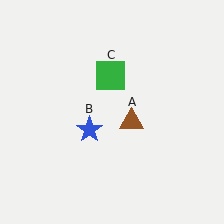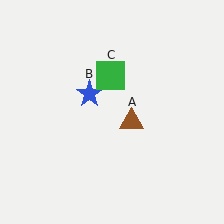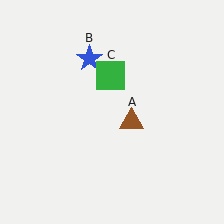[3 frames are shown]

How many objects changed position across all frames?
1 object changed position: blue star (object B).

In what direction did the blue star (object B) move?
The blue star (object B) moved up.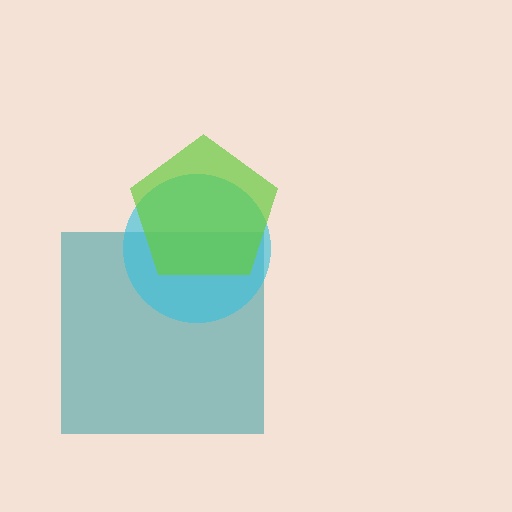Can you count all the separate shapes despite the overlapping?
Yes, there are 3 separate shapes.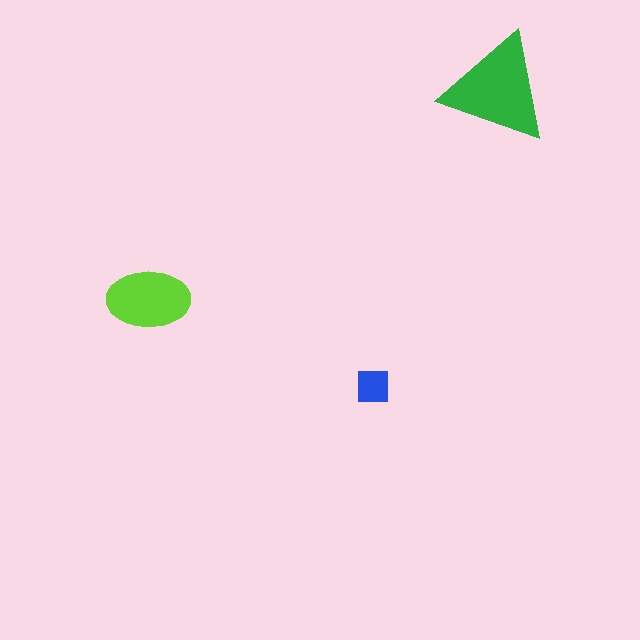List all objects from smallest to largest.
The blue square, the lime ellipse, the green triangle.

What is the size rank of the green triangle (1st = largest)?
1st.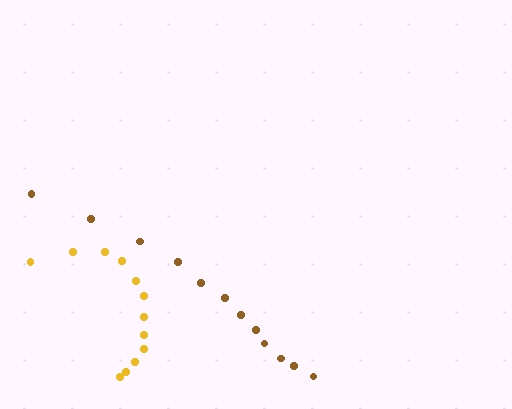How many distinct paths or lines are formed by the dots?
There are 2 distinct paths.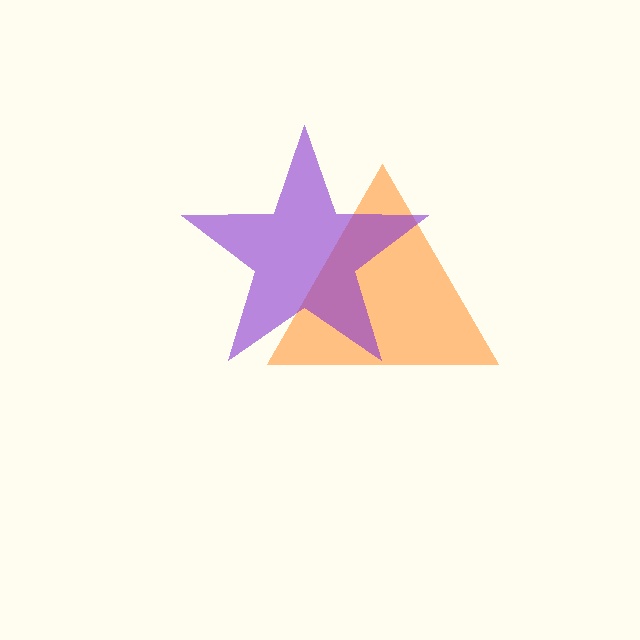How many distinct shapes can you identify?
There are 2 distinct shapes: an orange triangle, a purple star.